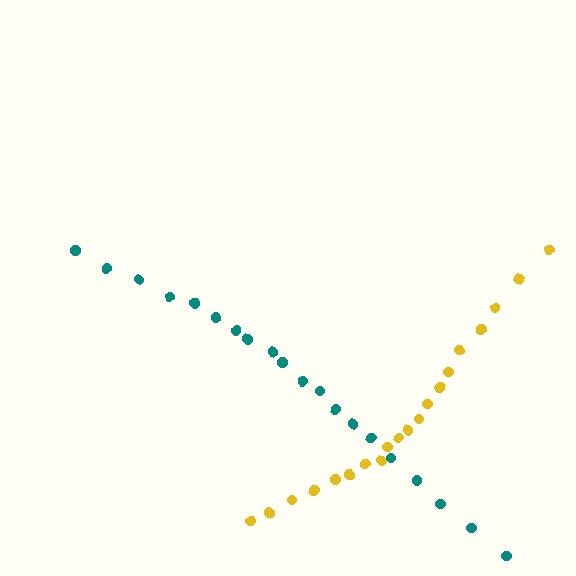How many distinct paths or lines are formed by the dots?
There are 2 distinct paths.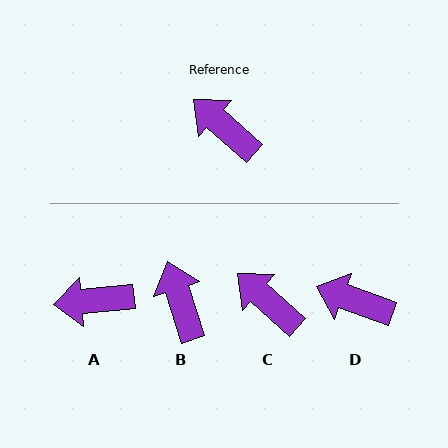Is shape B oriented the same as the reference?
No, it is off by about 30 degrees.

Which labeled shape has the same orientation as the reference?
C.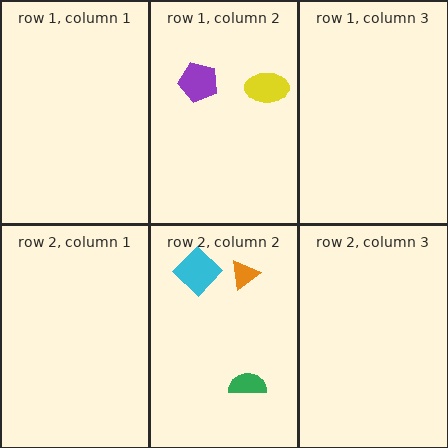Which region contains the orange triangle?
The row 2, column 2 region.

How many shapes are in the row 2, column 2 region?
3.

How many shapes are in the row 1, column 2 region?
2.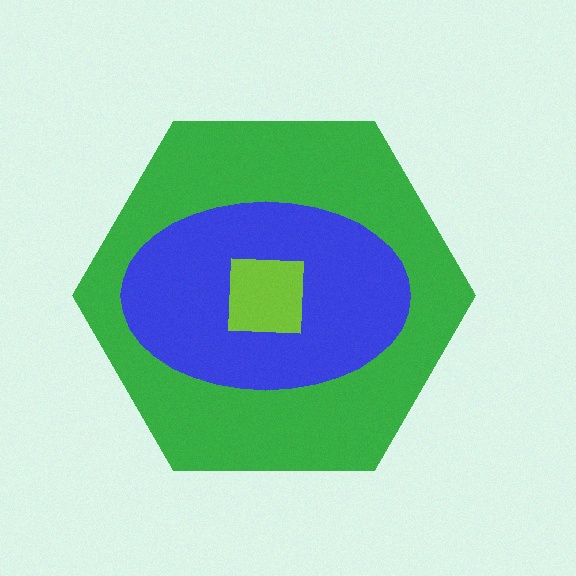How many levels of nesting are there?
3.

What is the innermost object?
The lime square.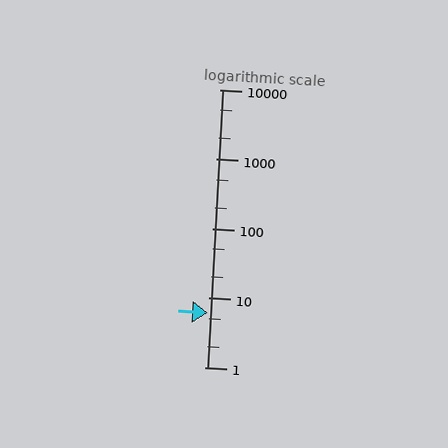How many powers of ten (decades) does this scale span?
The scale spans 4 decades, from 1 to 10000.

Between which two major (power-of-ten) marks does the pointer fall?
The pointer is between 1 and 10.